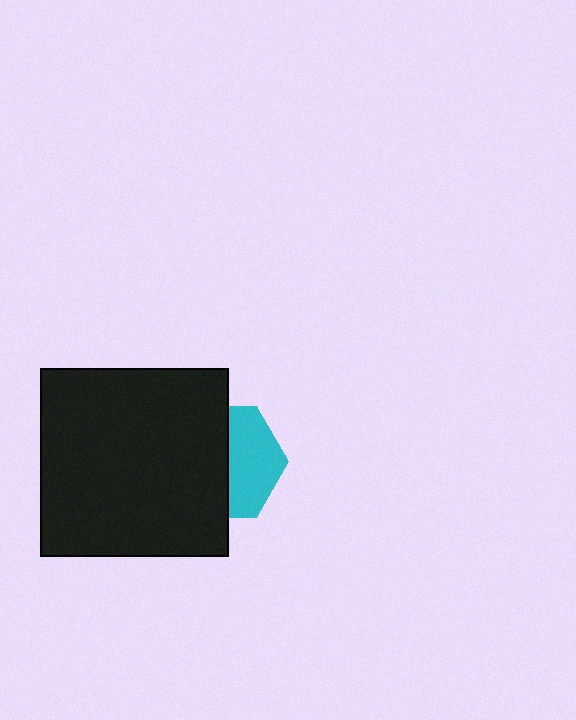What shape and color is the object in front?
The object in front is a black square.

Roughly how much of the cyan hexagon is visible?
About half of it is visible (roughly 45%).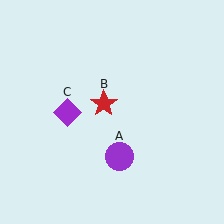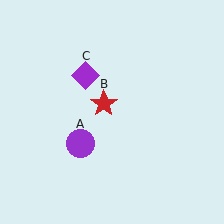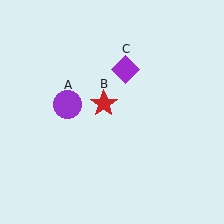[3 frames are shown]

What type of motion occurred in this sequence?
The purple circle (object A), purple diamond (object C) rotated clockwise around the center of the scene.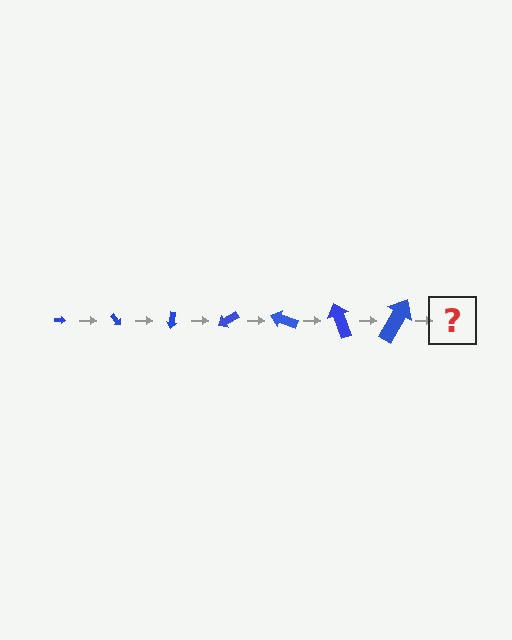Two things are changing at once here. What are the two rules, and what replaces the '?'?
The two rules are that the arrow grows larger each step and it rotates 50 degrees each step. The '?' should be an arrow, larger than the previous one and rotated 350 degrees from the start.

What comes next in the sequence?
The next element should be an arrow, larger than the previous one and rotated 350 degrees from the start.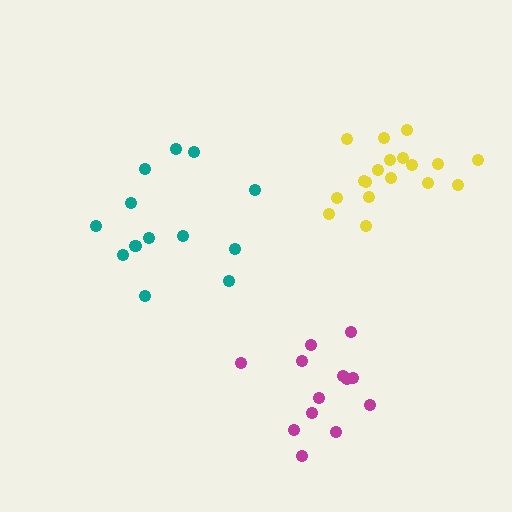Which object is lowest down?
The magenta cluster is bottommost.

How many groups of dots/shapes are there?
There are 3 groups.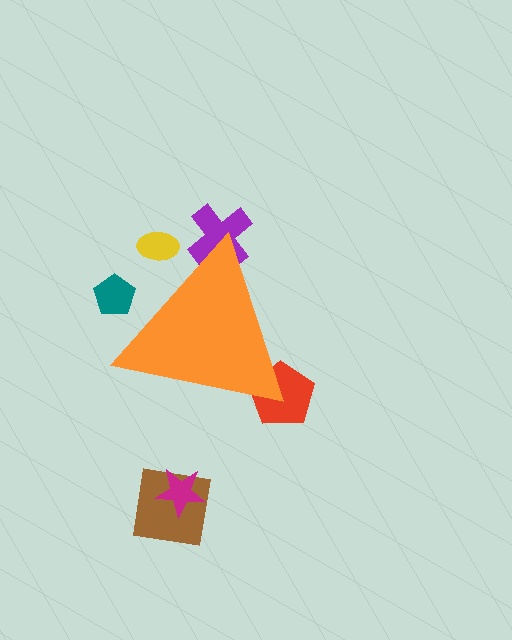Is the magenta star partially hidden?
No, the magenta star is fully visible.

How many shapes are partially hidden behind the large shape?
4 shapes are partially hidden.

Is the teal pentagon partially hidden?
Yes, the teal pentagon is partially hidden behind the orange triangle.